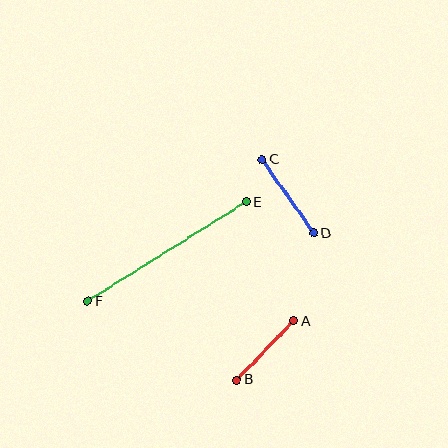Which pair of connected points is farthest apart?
Points E and F are farthest apart.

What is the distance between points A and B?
The distance is approximately 81 pixels.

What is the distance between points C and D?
The distance is approximately 90 pixels.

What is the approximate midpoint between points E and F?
The midpoint is at approximately (167, 252) pixels.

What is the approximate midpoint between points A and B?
The midpoint is at approximately (265, 351) pixels.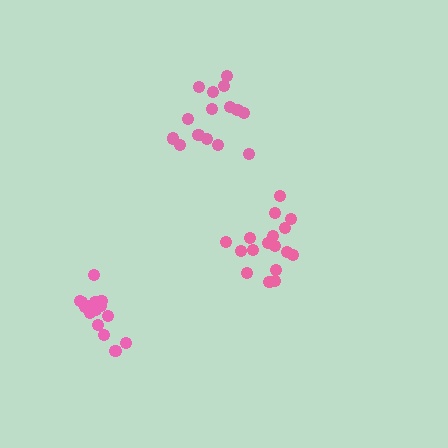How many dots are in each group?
Group 1: 15 dots, Group 2: 17 dots, Group 3: 15 dots (47 total).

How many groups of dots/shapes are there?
There are 3 groups.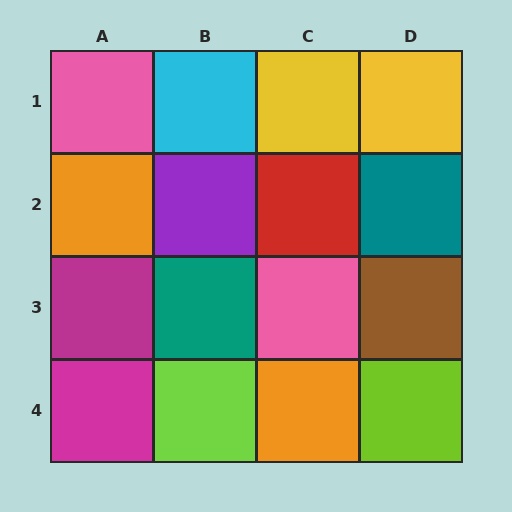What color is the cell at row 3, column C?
Pink.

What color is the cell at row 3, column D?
Brown.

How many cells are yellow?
2 cells are yellow.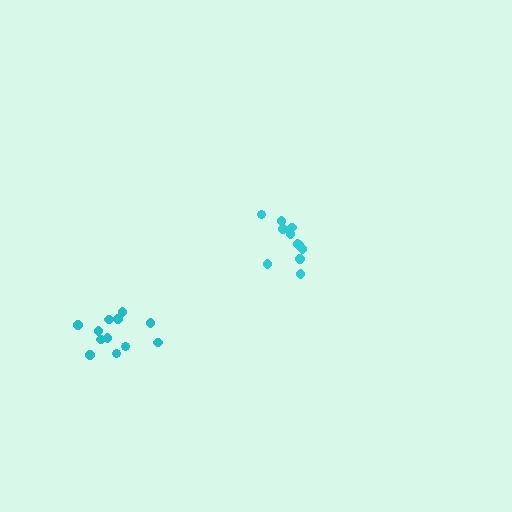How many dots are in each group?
Group 1: 12 dots, Group 2: 11 dots (23 total).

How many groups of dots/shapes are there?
There are 2 groups.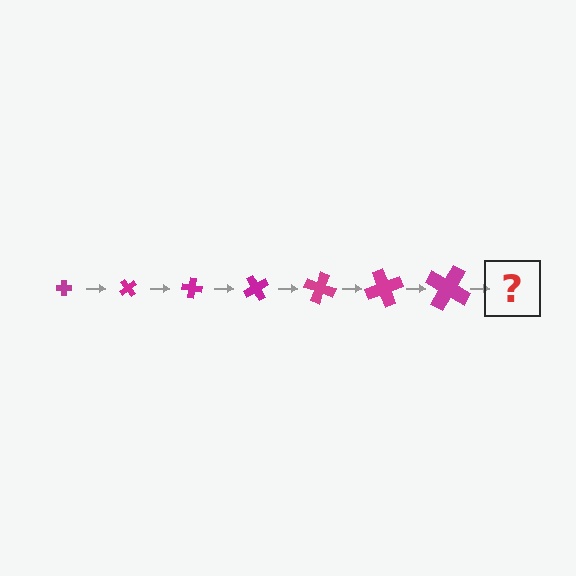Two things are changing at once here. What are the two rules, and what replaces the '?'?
The two rules are that the cross grows larger each step and it rotates 50 degrees each step. The '?' should be a cross, larger than the previous one and rotated 350 degrees from the start.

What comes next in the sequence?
The next element should be a cross, larger than the previous one and rotated 350 degrees from the start.